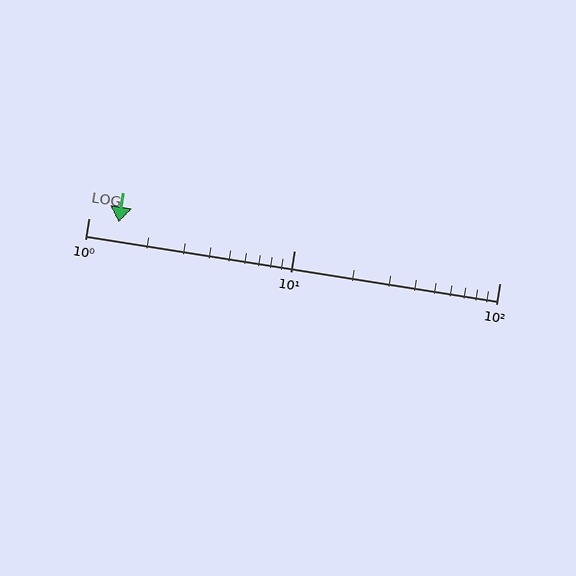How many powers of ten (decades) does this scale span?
The scale spans 2 decades, from 1 to 100.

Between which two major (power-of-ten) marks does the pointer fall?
The pointer is between 1 and 10.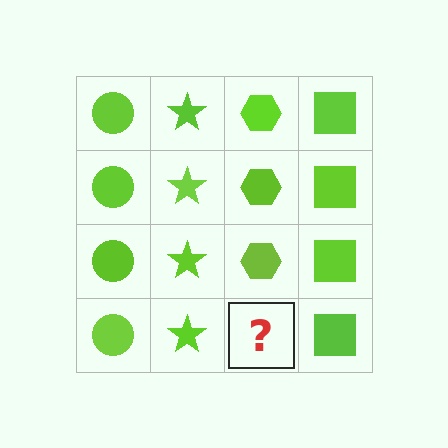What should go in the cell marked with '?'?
The missing cell should contain a lime hexagon.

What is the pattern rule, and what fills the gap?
The rule is that each column has a consistent shape. The gap should be filled with a lime hexagon.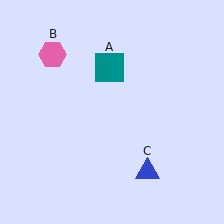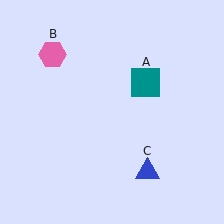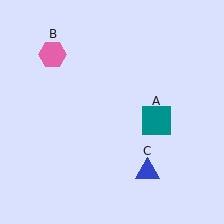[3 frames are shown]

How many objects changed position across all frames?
1 object changed position: teal square (object A).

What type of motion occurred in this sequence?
The teal square (object A) rotated clockwise around the center of the scene.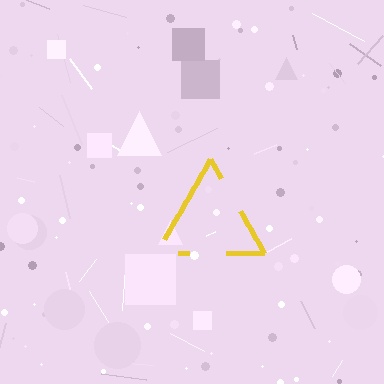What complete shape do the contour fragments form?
The contour fragments form a triangle.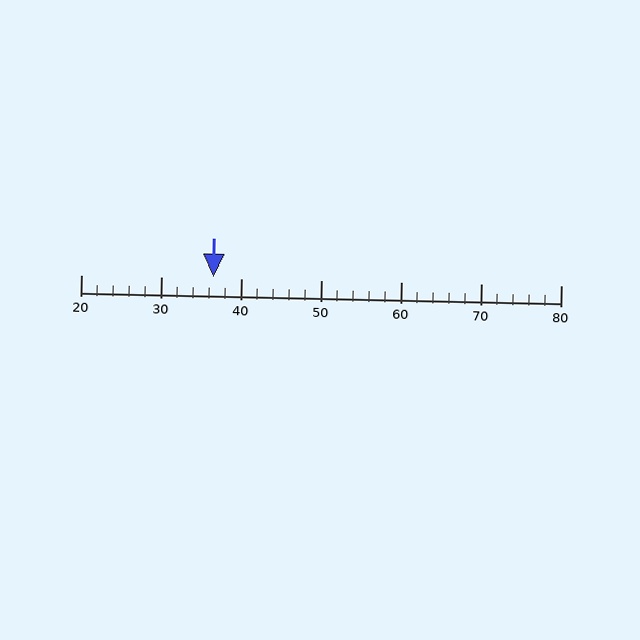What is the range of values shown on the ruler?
The ruler shows values from 20 to 80.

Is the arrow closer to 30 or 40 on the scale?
The arrow is closer to 40.